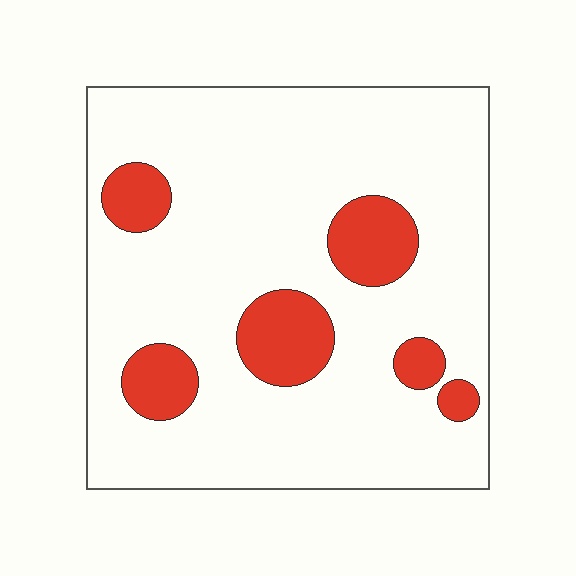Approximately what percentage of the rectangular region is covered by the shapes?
Approximately 15%.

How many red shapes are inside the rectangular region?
6.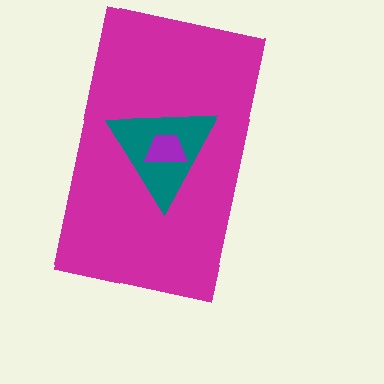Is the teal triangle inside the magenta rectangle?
Yes.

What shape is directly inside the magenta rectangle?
The teal triangle.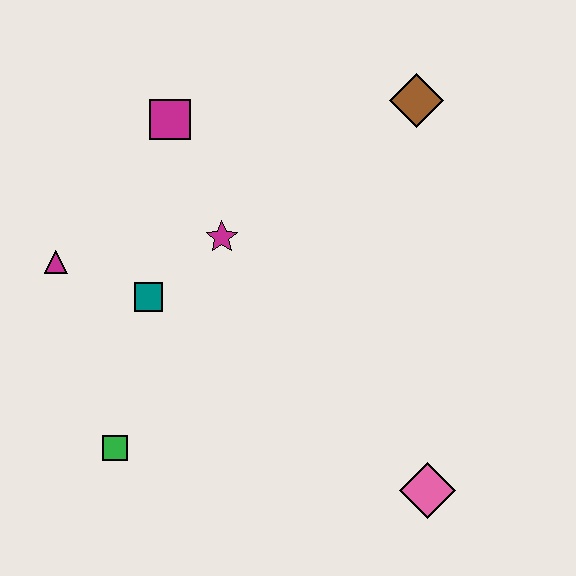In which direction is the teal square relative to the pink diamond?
The teal square is to the left of the pink diamond.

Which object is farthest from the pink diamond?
The magenta square is farthest from the pink diamond.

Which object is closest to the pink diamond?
The green square is closest to the pink diamond.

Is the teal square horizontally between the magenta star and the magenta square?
No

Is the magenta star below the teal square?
No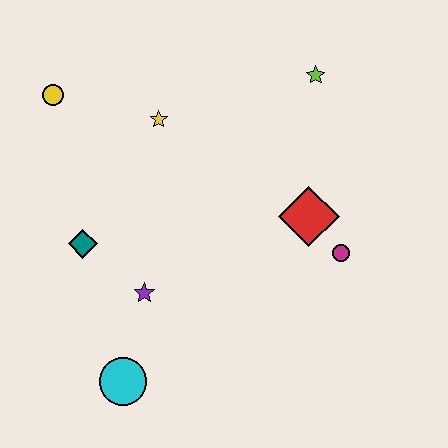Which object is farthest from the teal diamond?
The lime star is farthest from the teal diamond.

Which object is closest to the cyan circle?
The purple star is closest to the cyan circle.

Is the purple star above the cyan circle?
Yes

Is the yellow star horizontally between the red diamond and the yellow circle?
Yes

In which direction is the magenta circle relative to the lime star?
The magenta circle is below the lime star.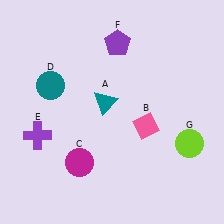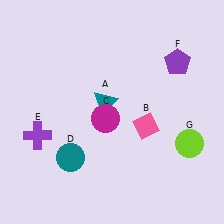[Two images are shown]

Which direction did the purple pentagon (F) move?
The purple pentagon (F) moved right.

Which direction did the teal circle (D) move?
The teal circle (D) moved down.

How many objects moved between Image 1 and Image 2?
3 objects moved between the two images.